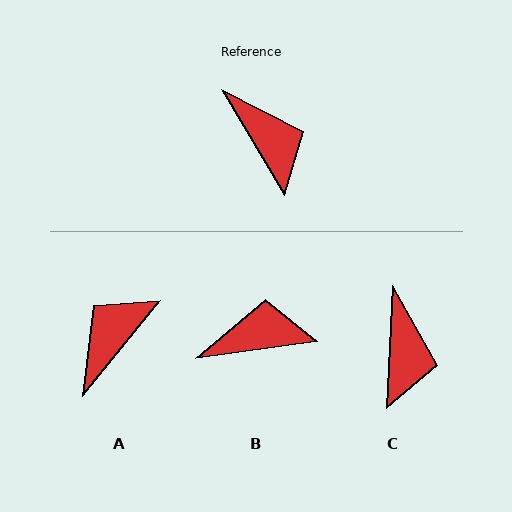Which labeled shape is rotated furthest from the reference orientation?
A, about 110 degrees away.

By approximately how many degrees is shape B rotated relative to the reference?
Approximately 67 degrees counter-clockwise.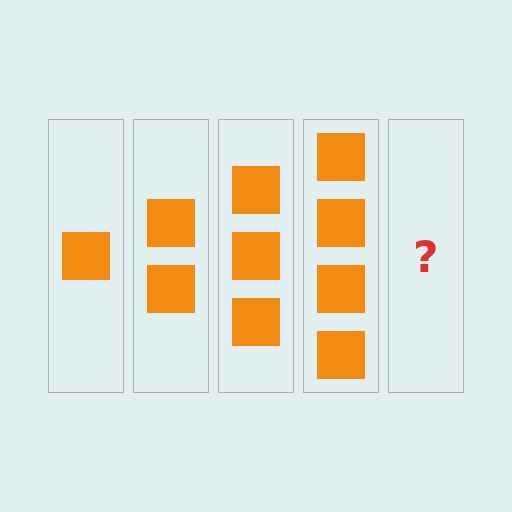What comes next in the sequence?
The next element should be 5 squares.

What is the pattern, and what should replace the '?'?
The pattern is that each step adds one more square. The '?' should be 5 squares.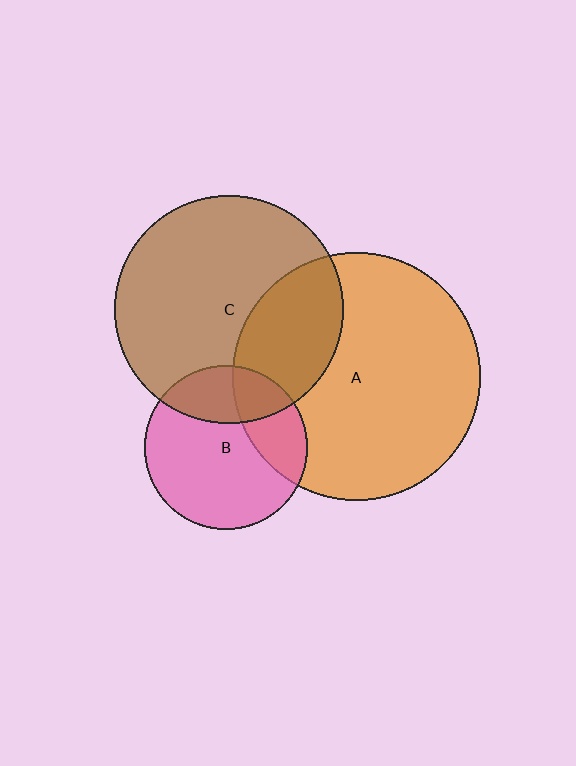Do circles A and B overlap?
Yes.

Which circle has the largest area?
Circle A (orange).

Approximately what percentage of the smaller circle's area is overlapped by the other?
Approximately 25%.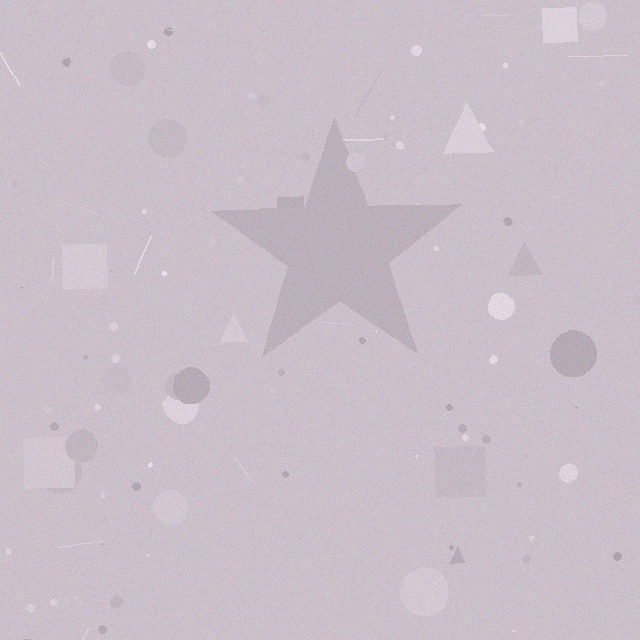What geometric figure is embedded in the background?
A star is embedded in the background.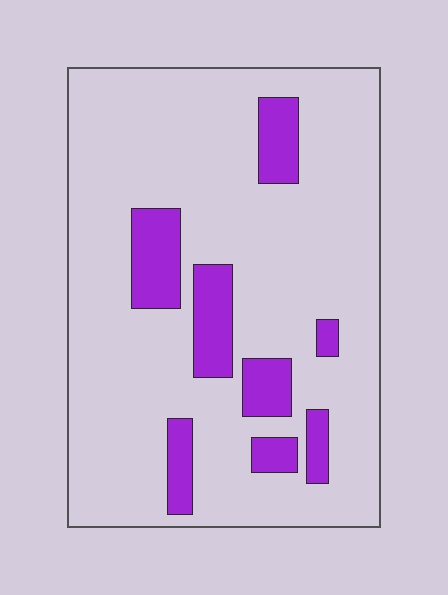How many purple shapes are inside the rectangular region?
8.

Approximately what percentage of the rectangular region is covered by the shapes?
Approximately 15%.